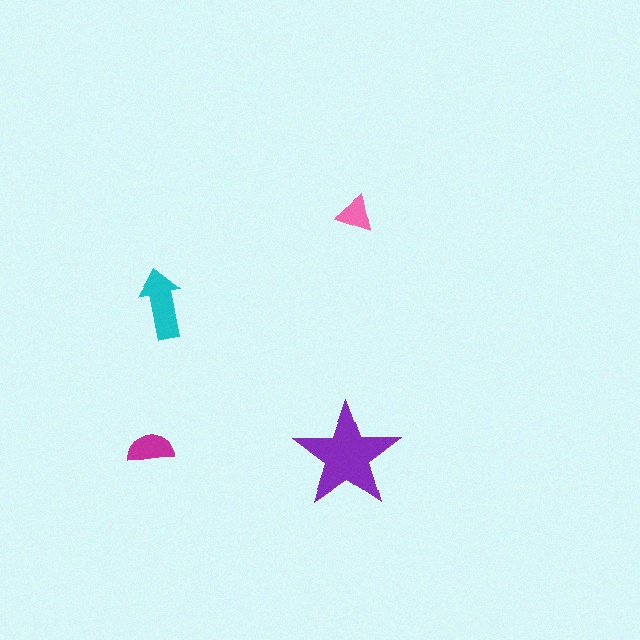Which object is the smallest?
The pink triangle.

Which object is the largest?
The purple star.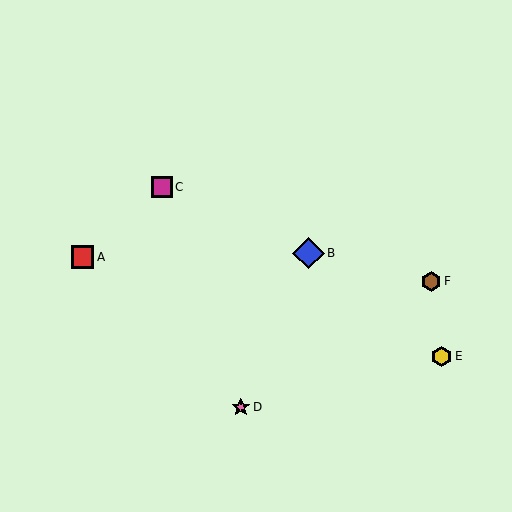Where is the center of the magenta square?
The center of the magenta square is at (162, 187).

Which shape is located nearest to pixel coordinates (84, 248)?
The red square (labeled A) at (83, 257) is nearest to that location.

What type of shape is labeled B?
Shape B is a blue diamond.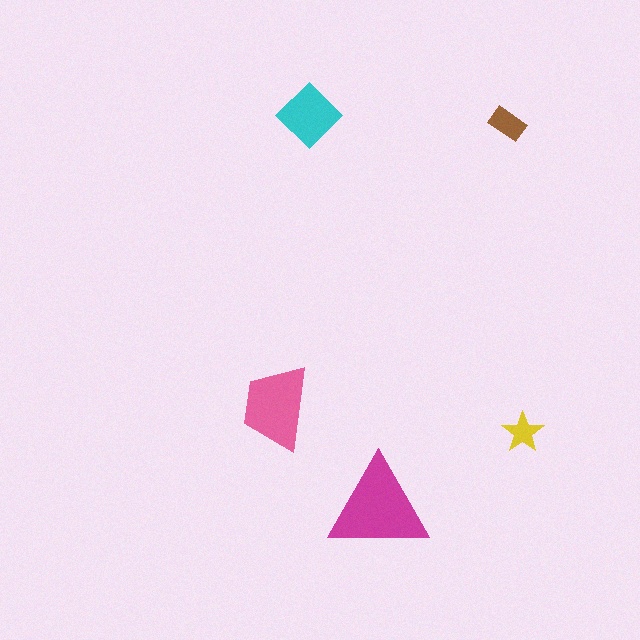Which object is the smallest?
The yellow star.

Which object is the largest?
The magenta triangle.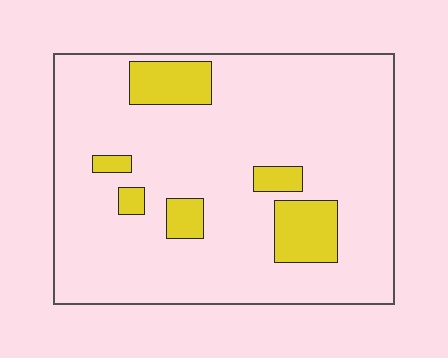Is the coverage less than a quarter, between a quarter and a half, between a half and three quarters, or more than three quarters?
Less than a quarter.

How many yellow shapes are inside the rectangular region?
6.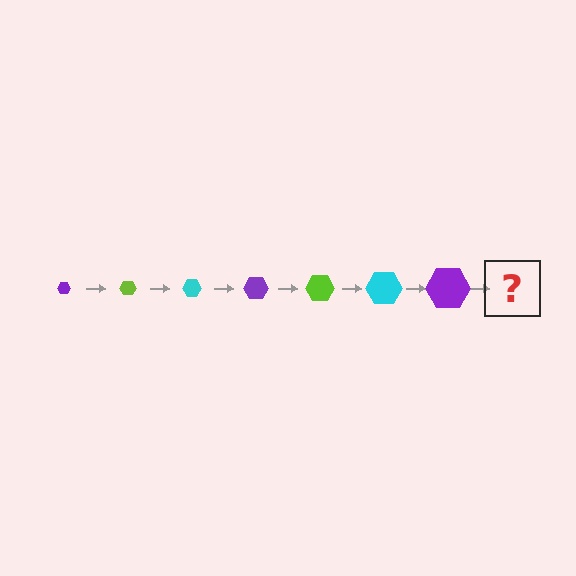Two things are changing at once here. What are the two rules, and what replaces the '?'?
The two rules are that the hexagon grows larger each step and the color cycles through purple, lime, and cyan. The '?' should be a lime hexagon, larger than the previous one.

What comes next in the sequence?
The next element should be a lime hexagon, larger than the previous one.